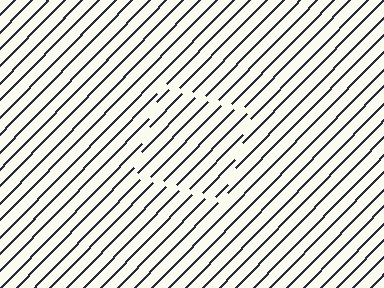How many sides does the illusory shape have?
4 sides — the line-ends trace a square.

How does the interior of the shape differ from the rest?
The interior of the shape contains the same grating, shifted by half a period — the contour is defined by the phase discontinuity where line-ends from the inner and outer gratings abut.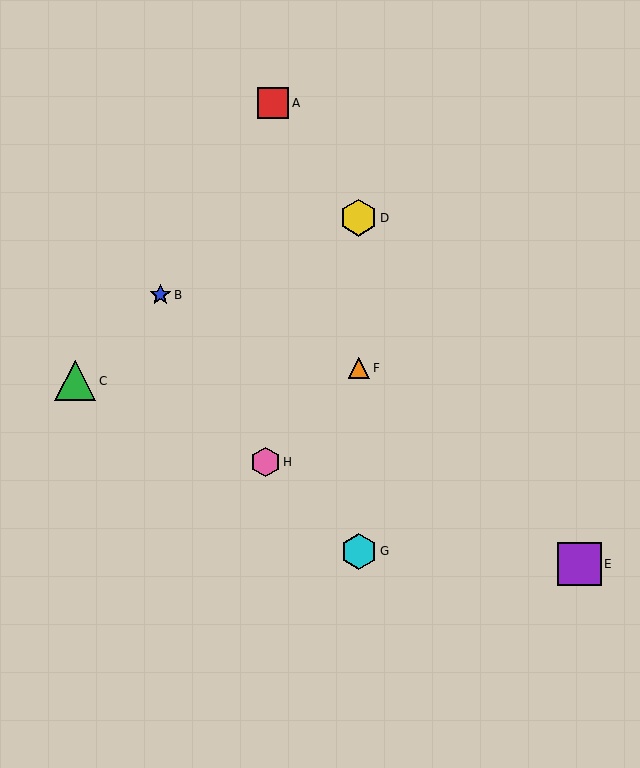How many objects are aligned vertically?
3 objects (D, F, G) are aligned vertically.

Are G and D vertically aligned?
Yes, both are at x≈359.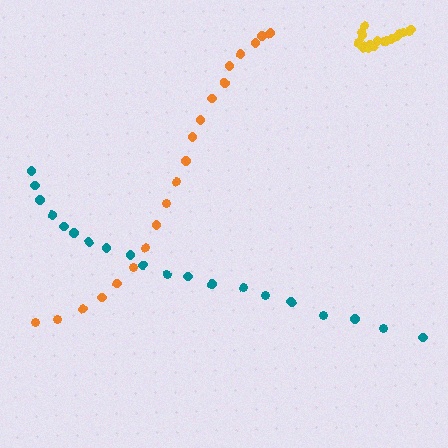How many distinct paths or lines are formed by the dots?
There are 3 distinct paths.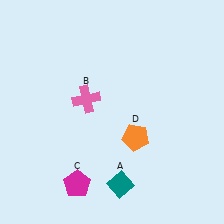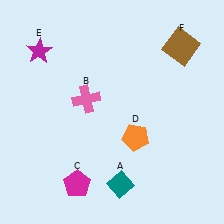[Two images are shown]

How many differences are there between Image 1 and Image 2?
There are 2 differences between the two images.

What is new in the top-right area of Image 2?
A brown square (F) was added in the top-right area of Image 2.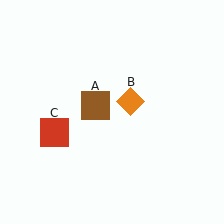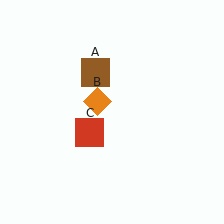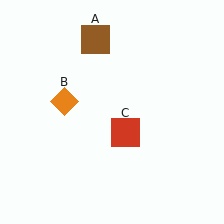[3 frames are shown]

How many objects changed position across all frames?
3 objects changed position: brown square (object A), orange diamond (object B), red square (object C).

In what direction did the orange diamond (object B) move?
The orange diamond (object B) moved left.